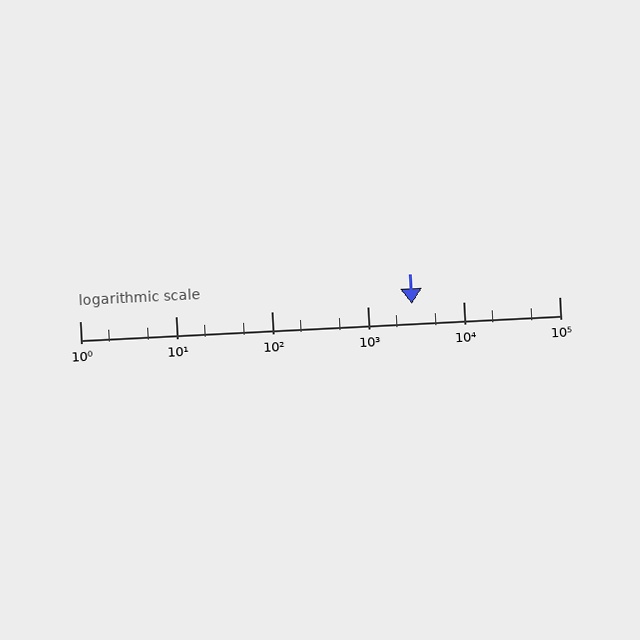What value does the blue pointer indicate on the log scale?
The pointer indicates approximately 2900.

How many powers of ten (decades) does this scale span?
The scale spans 5 decades, from 1 to 100000.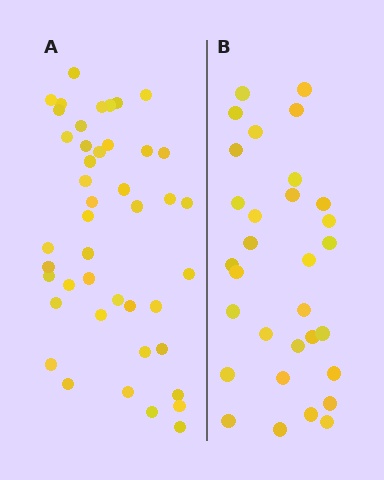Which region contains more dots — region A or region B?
Region A (the left region) has more dots.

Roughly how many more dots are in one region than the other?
Region A has approximately 15 more dots than region B.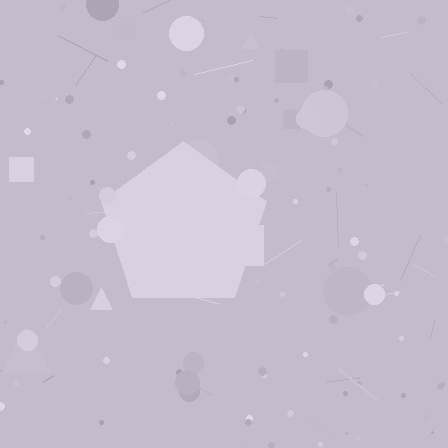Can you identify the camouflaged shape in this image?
The camouflaged shape is a pentagon.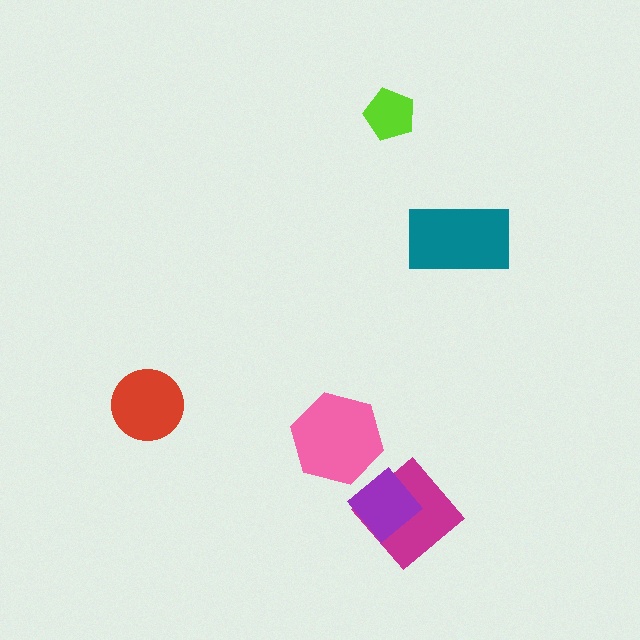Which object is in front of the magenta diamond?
The purple diamond is in front of the magenta diamond.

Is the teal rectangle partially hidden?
No, no other shape covers it.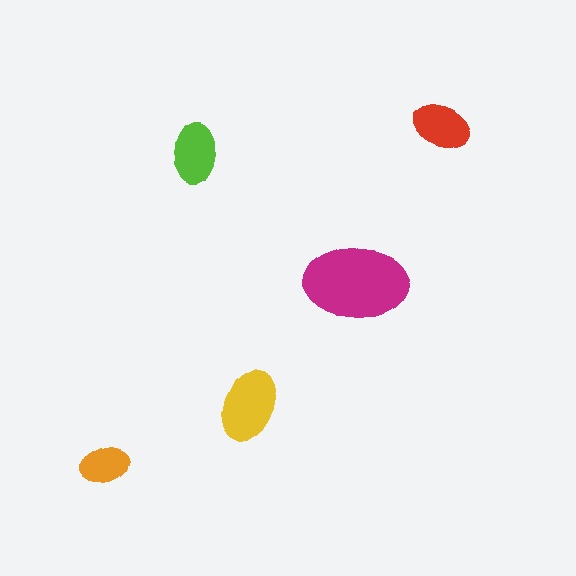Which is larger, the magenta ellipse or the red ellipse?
The magenta one.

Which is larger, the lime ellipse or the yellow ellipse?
The yellow one.